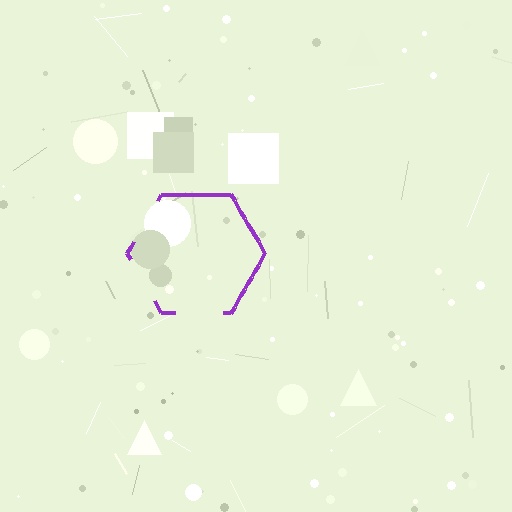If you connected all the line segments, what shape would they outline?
They would outline a hexagon.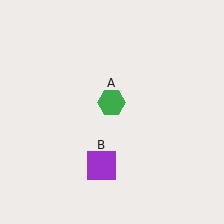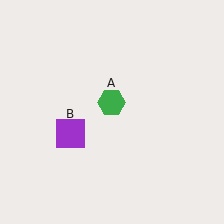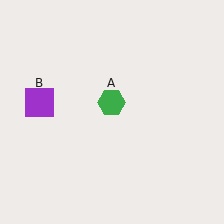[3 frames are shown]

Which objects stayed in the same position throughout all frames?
Green hexagon (object A) remained stationary.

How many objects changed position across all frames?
1 object changed position: purple square (object B).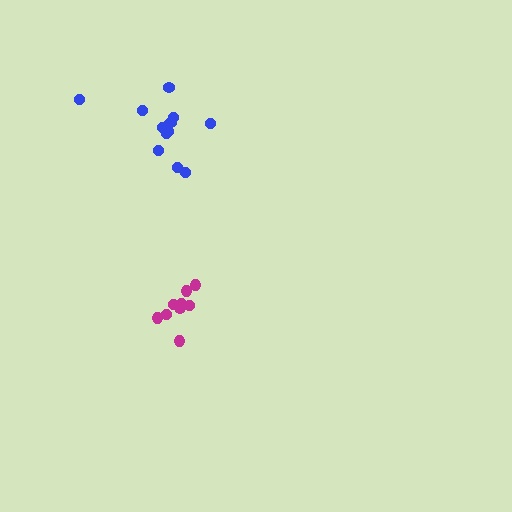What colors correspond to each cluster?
The clusters are colored: blue, magenta.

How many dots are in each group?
Group 1: 13 dots, Group 2: 9 dots (22 total).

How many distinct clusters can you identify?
There are 2 distinct clusters.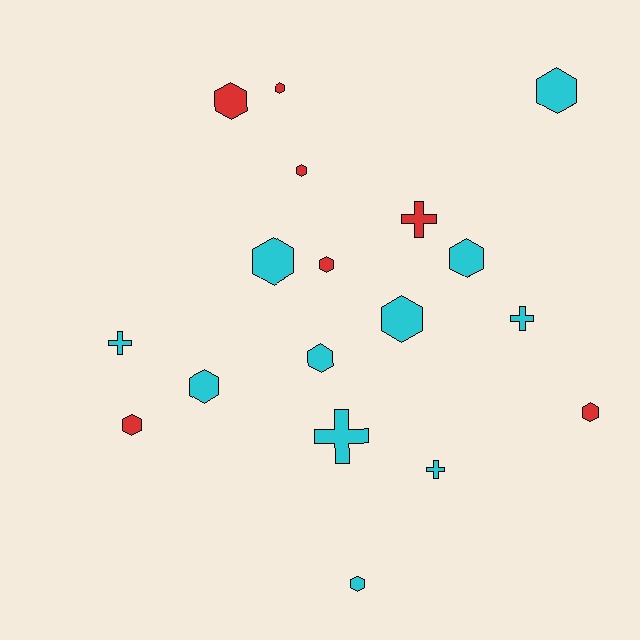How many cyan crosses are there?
There are 4 cyan crosses.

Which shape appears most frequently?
Hexagon, with 13 objects.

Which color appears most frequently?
Cyan, with 11 objects.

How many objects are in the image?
There are 18 objects.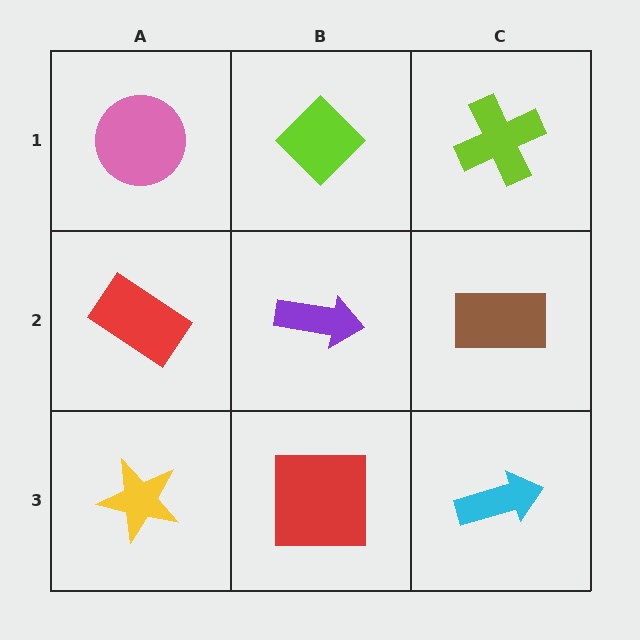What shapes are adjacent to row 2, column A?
A pink circle (row 1, column A), a yellow star (row 3, column A), a purple arrow (row 2, column B).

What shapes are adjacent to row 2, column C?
A lime cross (row 1, column C), a cyan arrow (row 3, column C), a purple arrow (row 2, column B).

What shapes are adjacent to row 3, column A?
A red rectangle (row 2, column A), a red square (row 3, column B).